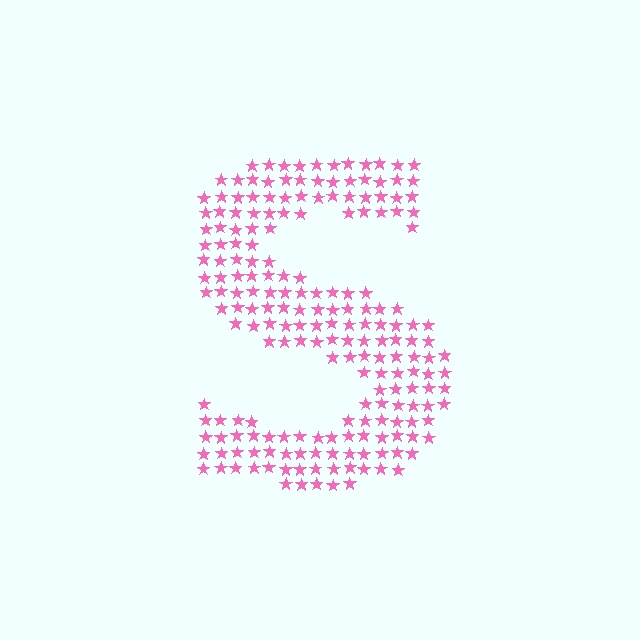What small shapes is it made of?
It is made of small stars.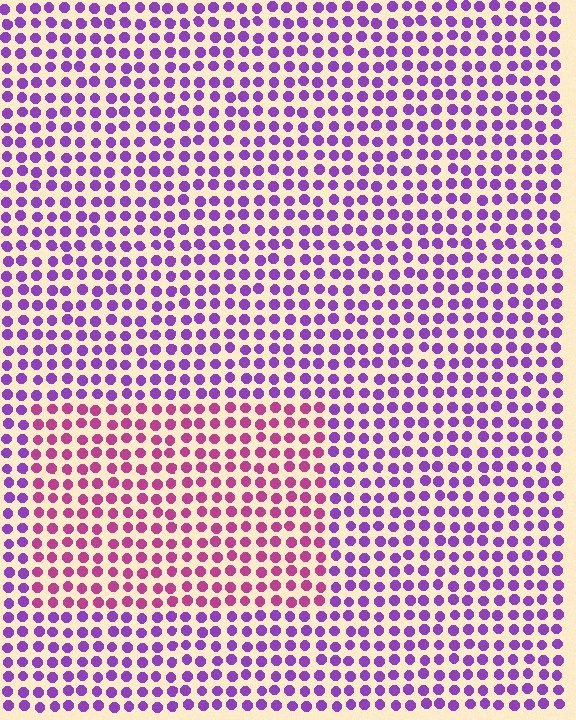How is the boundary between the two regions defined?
The boundary is defined purely by a slight shift in hue (about 43 degrees). Spacing, size, and orientation are identical on both sides.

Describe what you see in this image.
The image is filled with small purple elements in a uniform arrangement. A rectangle-shaped region is visible where the elements are tinted to a slightly different hue, forming a subtle color boundary.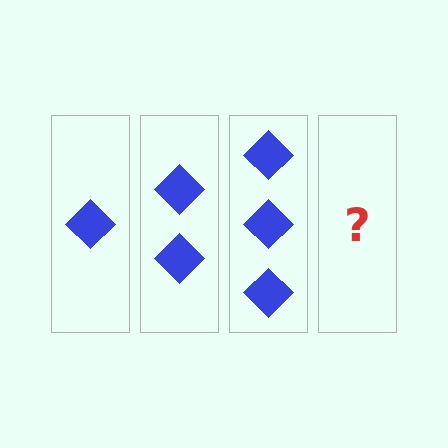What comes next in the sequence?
The next element should be 4 diamonds.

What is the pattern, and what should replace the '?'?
The pattern is that each step adds one more diamond. The '?' should be 4 diamonds.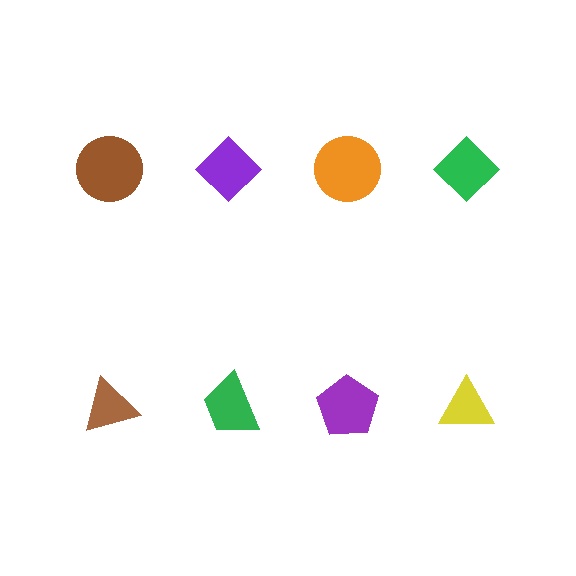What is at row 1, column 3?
An orange circle.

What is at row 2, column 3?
A purple pentagon.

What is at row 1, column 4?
A green diamond.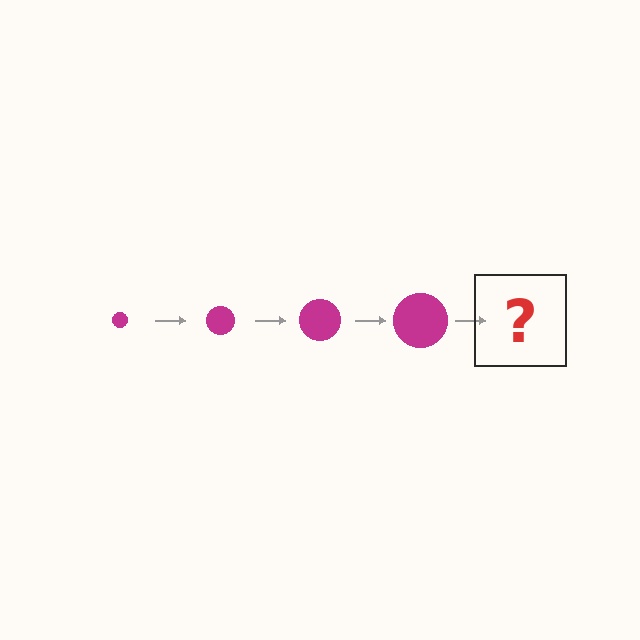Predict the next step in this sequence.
The next step is a magenta circle, larger than the previous one.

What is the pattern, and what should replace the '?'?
The pattern is that the circle gets progressively larger each step. The '?' should be a magenta circle, larger than the previous one.